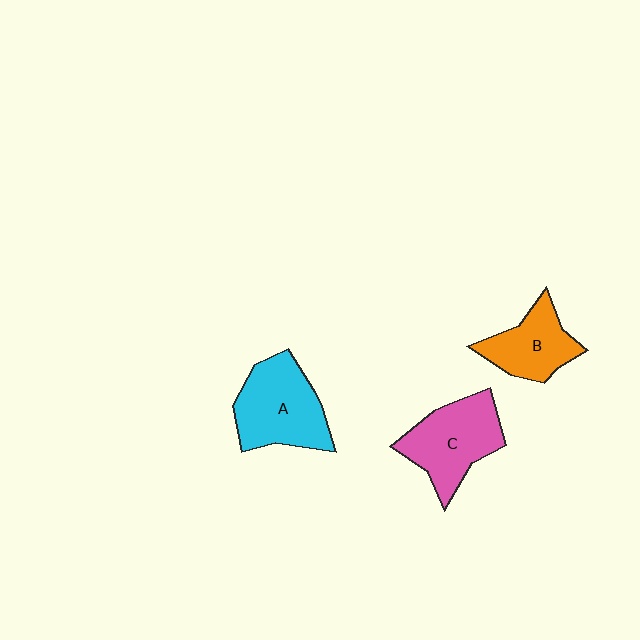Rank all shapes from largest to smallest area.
From largest to smallest: A (cyan), C (pink), B (orange).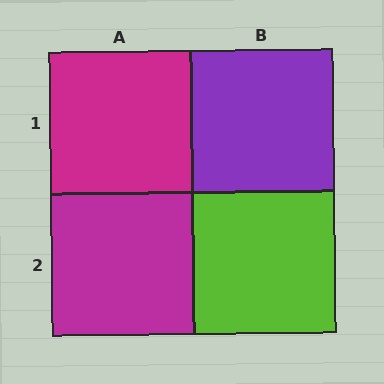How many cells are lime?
1 cell is lime.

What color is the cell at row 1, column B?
Purple.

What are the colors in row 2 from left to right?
Magenta, lime.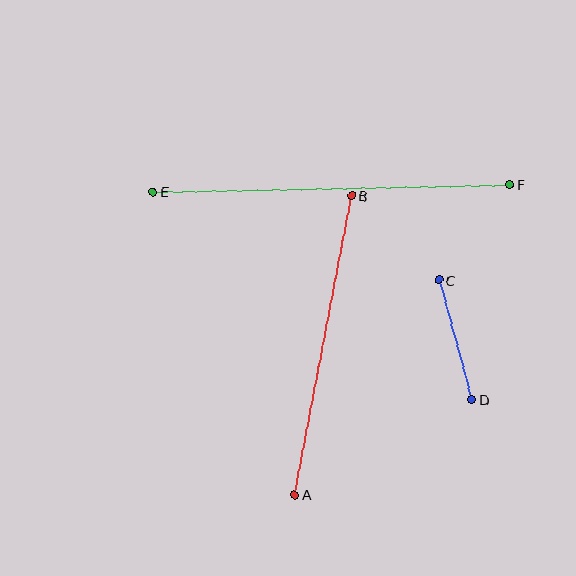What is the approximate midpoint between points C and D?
The midpoint is at approximately (455, 340) pixels.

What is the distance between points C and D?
The distance is approximately 124 pixels.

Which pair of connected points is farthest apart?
Points E and F are farthest apart.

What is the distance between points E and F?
The distance is approximately 357 pixels.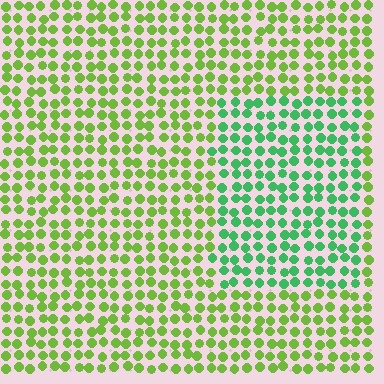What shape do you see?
I see a rectangle.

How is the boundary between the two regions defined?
The boundary is defined purely by a slight shift in hue (about 42 degrees). Spacing, size, and orientation are identical on both sides.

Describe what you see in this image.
The image is filled with small lime elements in a uniform arrangement. A rectangle-shaped region is visible where the elements are tinted to a slightly different hue, forming a subtle color boundary.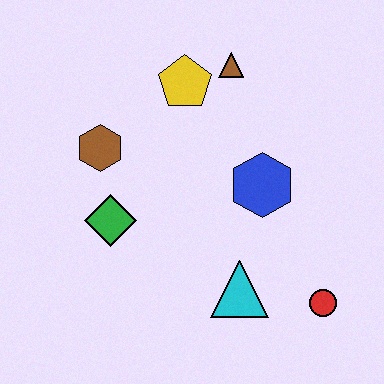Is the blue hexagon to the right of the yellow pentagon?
Yes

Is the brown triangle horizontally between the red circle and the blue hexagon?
No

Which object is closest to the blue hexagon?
The cyan triangle is closest to the blue hexagon.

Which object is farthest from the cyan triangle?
The brown triangle is farthest from the cyan triangle.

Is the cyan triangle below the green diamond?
Yes